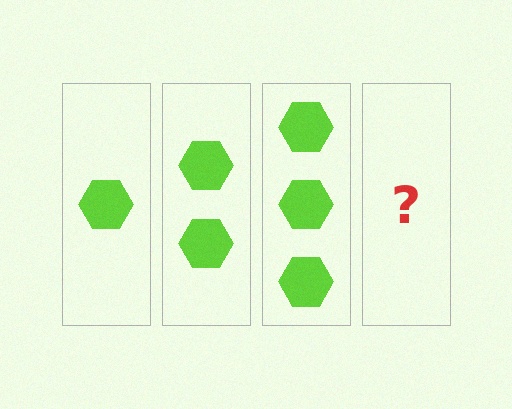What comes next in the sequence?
The next element should be 4 hexagons.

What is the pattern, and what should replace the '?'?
The pattern is that each step adds one more hexagon. The '?' should be 4 hexagons.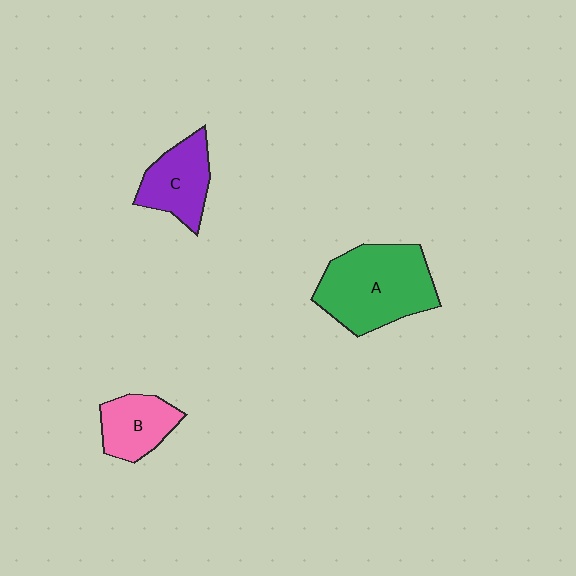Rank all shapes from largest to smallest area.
From largest to smallest: A (green), C (purple), B (pink).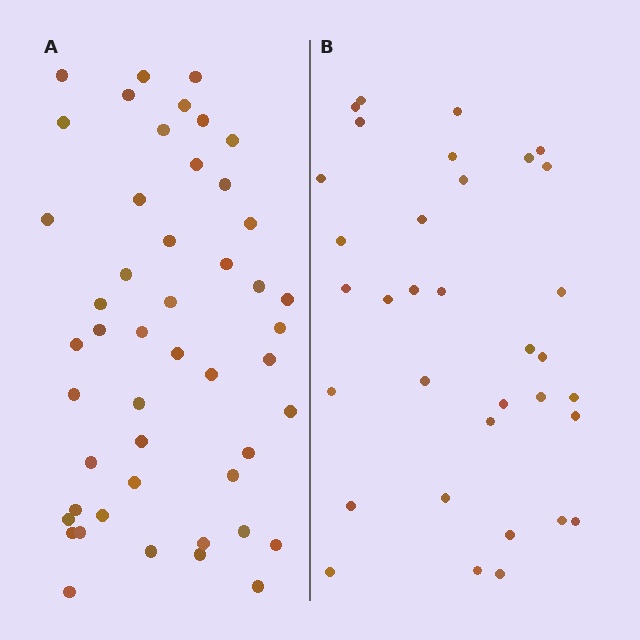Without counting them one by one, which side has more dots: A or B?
Region A (the left region) has more dots.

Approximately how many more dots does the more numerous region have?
Region A has approximately 15 more dots than region B.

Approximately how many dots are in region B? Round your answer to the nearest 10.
About 30 dots. (The exact count is 34, which rounds to 30.)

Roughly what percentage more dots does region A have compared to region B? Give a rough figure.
About 40% more.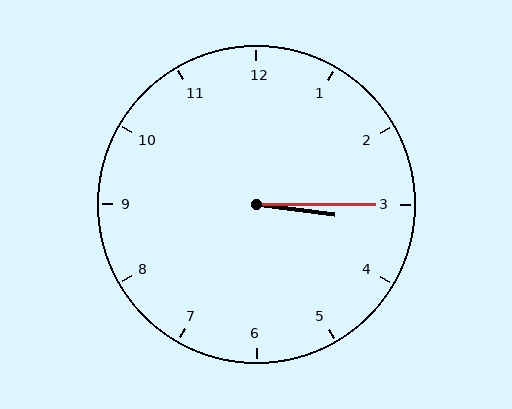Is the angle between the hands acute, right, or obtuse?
It is acute.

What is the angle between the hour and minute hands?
Approximately 8 degrees.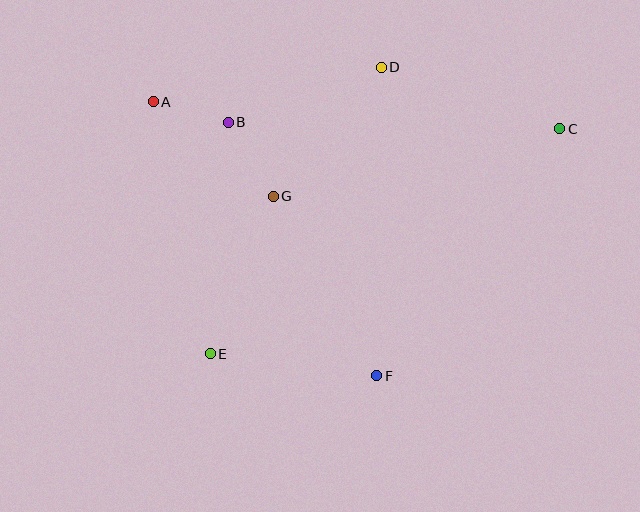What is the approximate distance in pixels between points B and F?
The distance between B and F is approximately 294 pixels.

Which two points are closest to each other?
Points A and B are closest to each other.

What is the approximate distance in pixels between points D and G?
The distance between D and G is approximately 168 pixels.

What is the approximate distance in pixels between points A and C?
The distance between A and C is approximately 407 pixels.